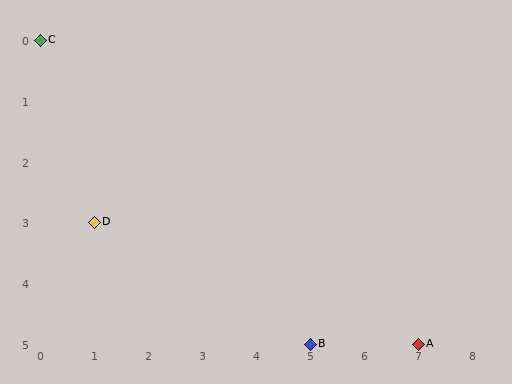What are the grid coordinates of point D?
Point D is at grid coordinates (1, 3).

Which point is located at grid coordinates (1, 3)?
Point D is at (1, 3).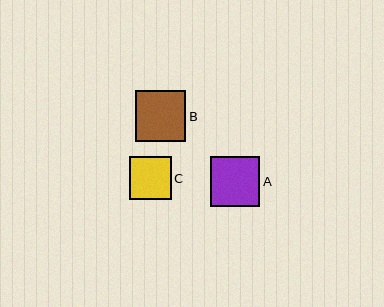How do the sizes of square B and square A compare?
Square B and square A are approximately the same size.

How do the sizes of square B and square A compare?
Square B and square A are approximately the same size.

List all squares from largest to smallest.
From largest to smallest: B, A, C.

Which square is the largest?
Square B is the largest with a size of approximately 50 pixels.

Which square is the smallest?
Square C is the smallest with a size of approximately 42 pixels.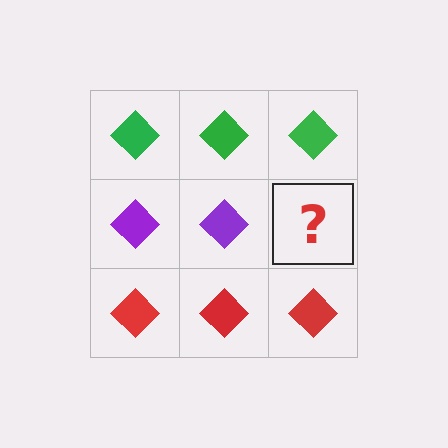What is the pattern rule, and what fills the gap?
The rule is that each row has a consistent color. The gap should be filled with a purple diamond.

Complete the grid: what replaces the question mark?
The question mark should be replaced with a purple diamond.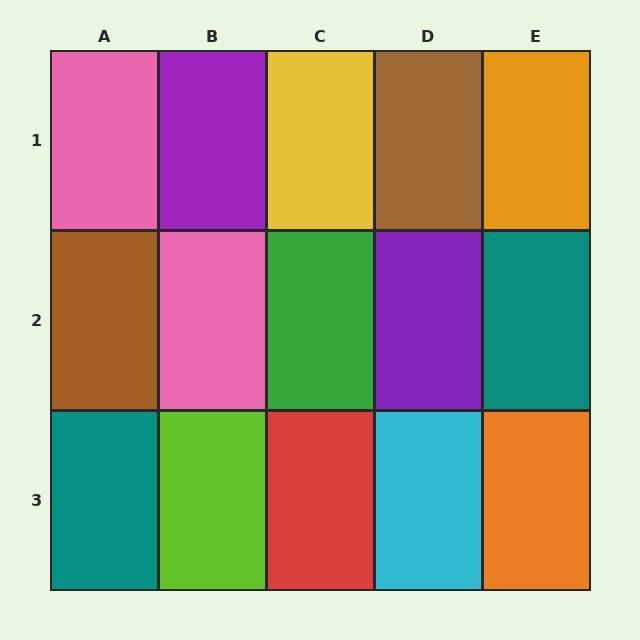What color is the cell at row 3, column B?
Lime.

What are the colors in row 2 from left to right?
Brown, pink, green, purple, teal.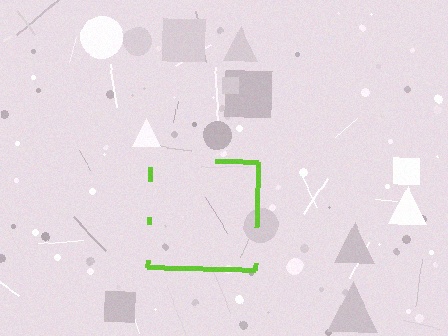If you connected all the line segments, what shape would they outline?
They would outline a square.